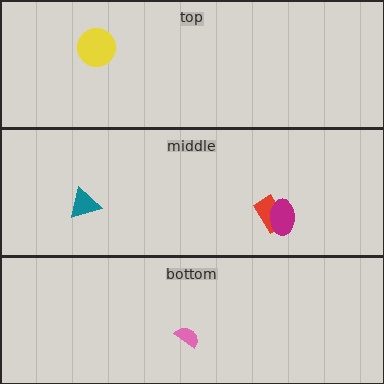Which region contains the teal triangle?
The middle region.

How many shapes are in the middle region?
3.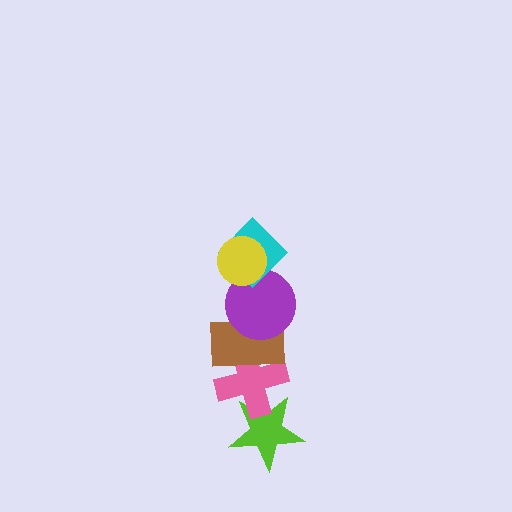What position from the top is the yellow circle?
The yellow circle is 1st from the top.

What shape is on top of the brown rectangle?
The purple circle is on top of the brown rectangle.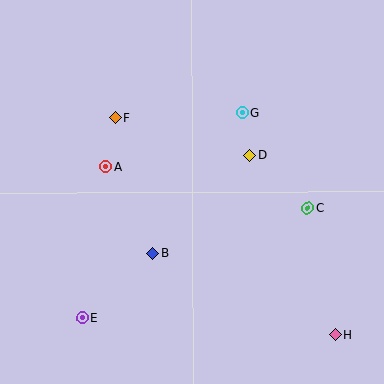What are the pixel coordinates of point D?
Point D is at (250, 155).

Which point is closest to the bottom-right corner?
Point H is closest to the bottom-right corner.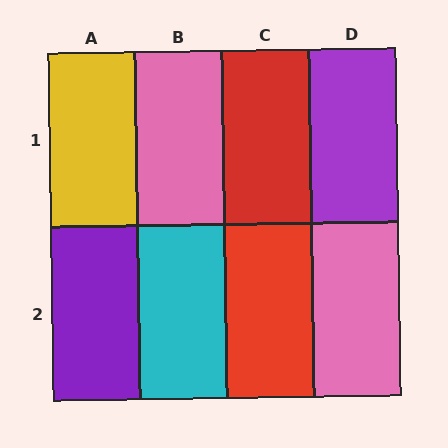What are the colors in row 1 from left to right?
Yellow, pink, red, purple.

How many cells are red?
2 cells are red.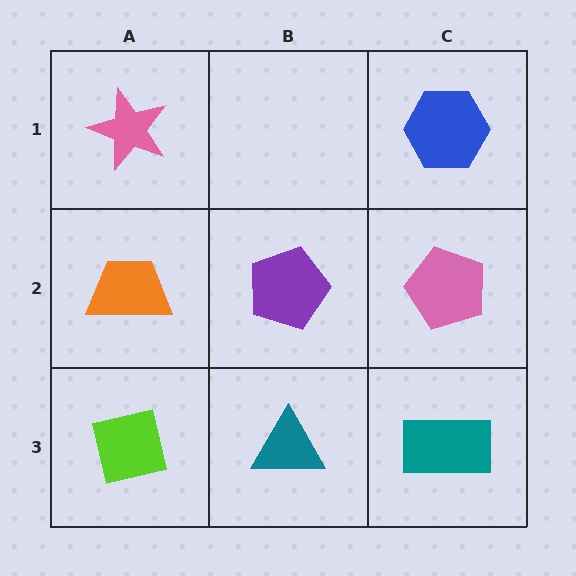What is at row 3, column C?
A teal rectangle.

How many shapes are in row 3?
3 shapes.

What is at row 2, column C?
A pink pentagon.